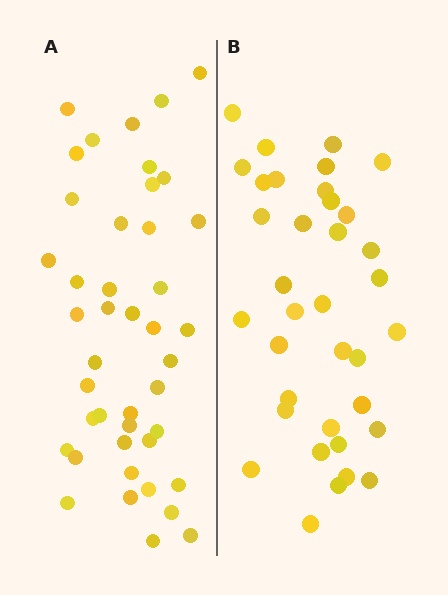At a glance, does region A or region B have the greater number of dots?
Region A (the left region) has more dots.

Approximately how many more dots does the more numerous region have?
Region A has roughly 8 or so more dots than region B.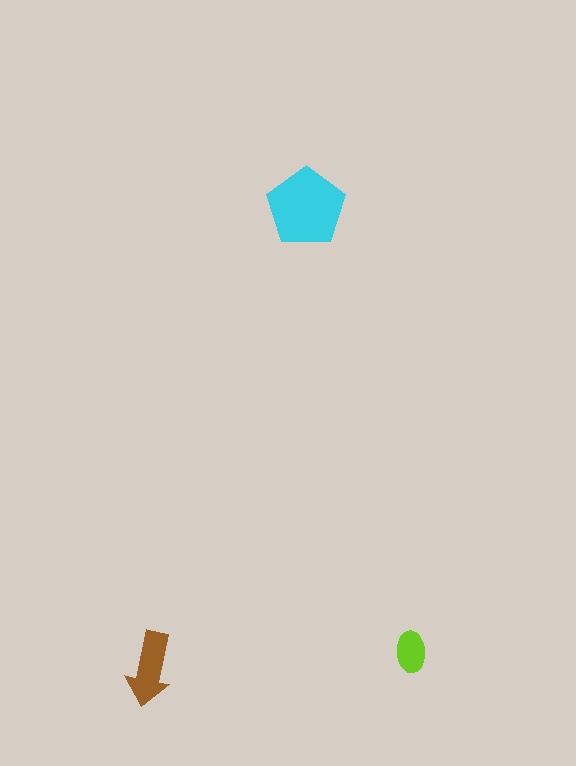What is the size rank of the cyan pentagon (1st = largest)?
1st.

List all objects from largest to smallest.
The cyan pentagon, the brown arrow, the lime ellipse.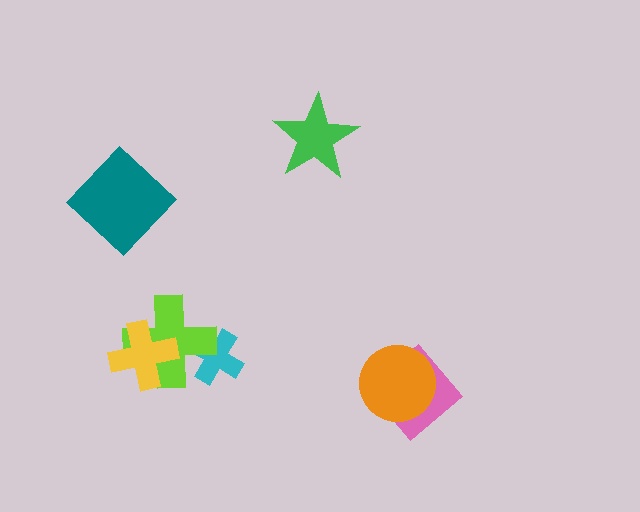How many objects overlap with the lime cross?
2 objects overlap with the lime cross.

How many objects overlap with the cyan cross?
1 object overlaps with the cyan cross.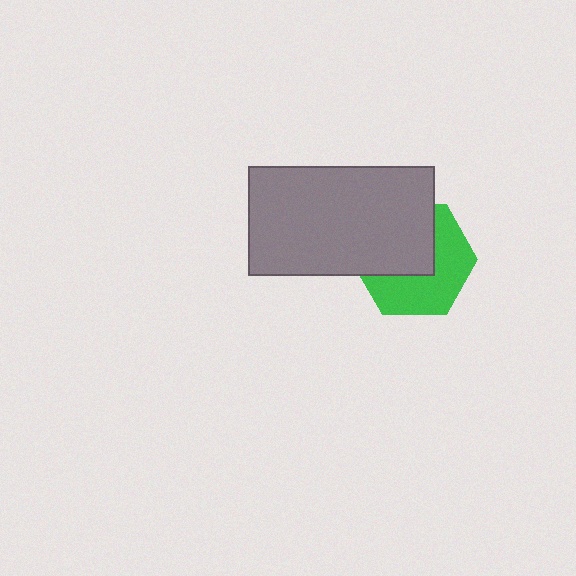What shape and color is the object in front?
The object in front is a gray rectangle.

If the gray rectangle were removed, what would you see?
You would see the complete green hexagon.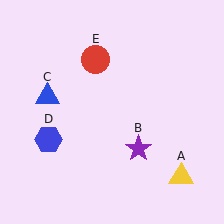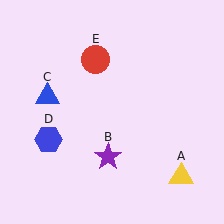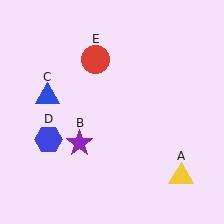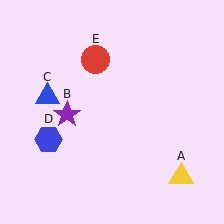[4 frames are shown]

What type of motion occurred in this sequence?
The purple star (object B) rotated clockwise around the center of the scene.